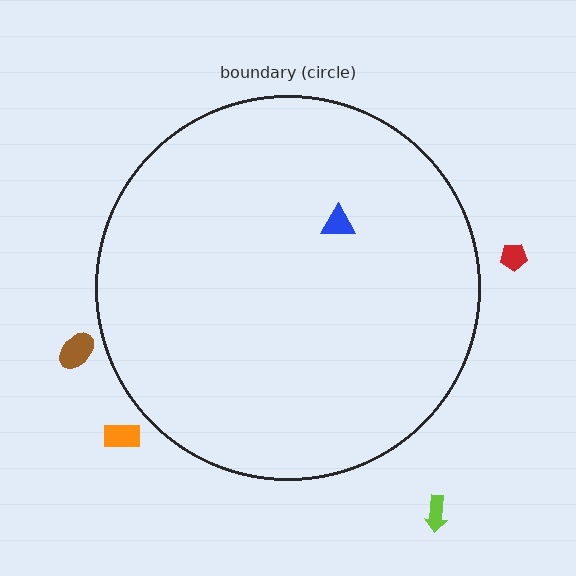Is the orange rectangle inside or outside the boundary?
Outside.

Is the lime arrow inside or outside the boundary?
Outside.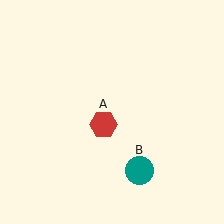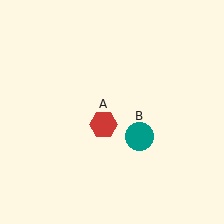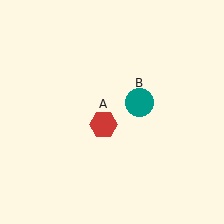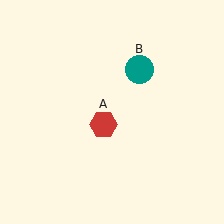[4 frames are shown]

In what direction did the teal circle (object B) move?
The teal circle (object B) moved up.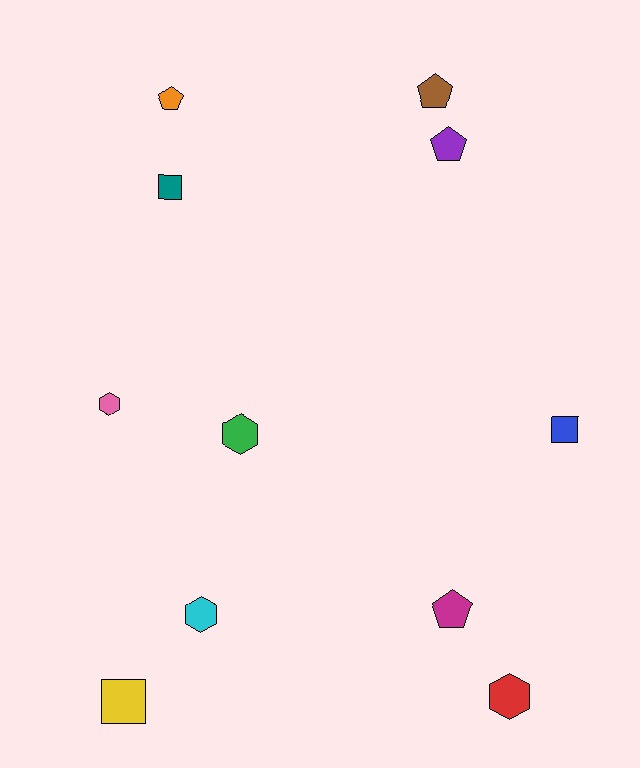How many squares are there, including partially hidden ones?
There are 3 squares.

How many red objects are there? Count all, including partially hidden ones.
There is 1 red object.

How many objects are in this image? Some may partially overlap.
There are 11 objects.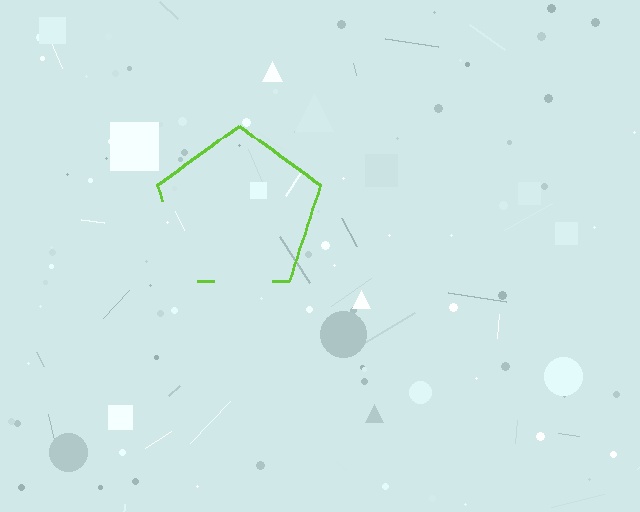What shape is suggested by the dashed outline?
The dashed outline suggests a pentagon.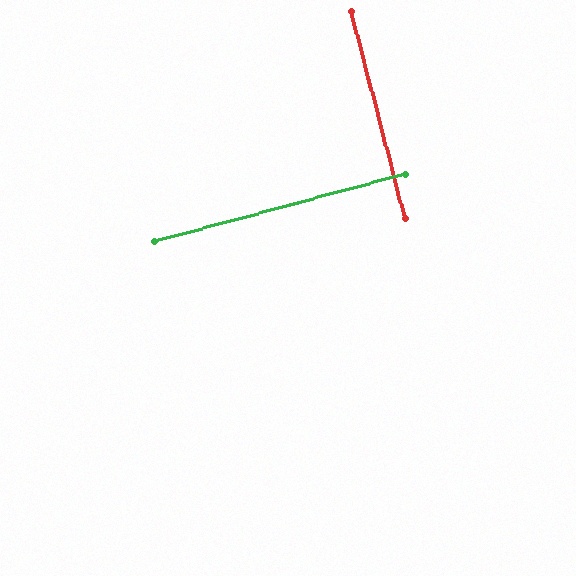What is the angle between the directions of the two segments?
Approximately 89 degrees.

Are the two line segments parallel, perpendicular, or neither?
Perpendicular — they meet at approximately 89°.